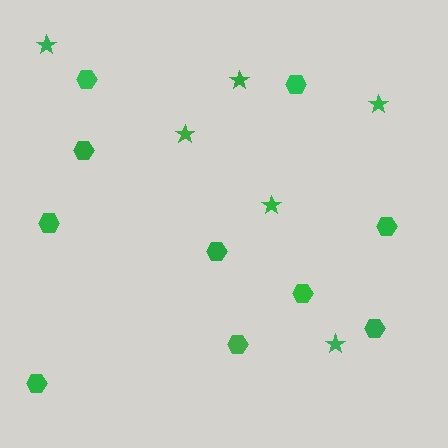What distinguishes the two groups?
There are 2 groups: one group of stars (6) and one group of hexagons (10).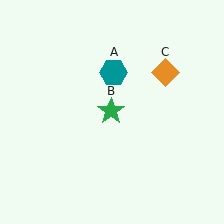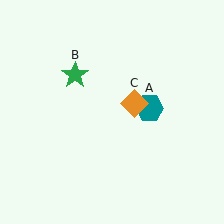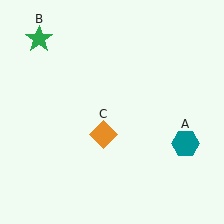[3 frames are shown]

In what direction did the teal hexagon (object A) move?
The teal hexagon (object A) moved down and to the right.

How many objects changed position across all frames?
3 objects changed position: teal hexagon (object A), green star (object B), orange diamond (object C).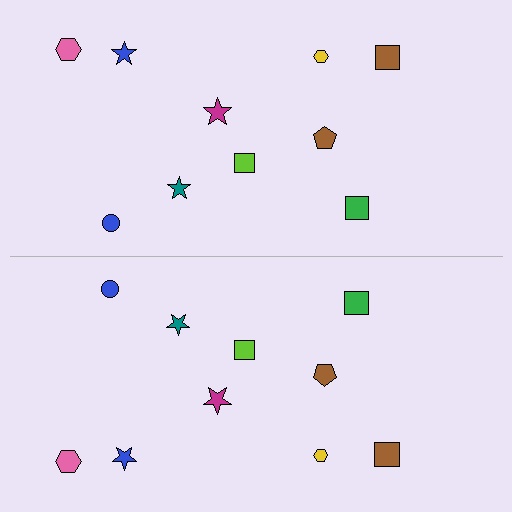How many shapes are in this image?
There are 20 shapes in this image.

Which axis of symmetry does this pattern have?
The pattern has a horizontal axis of symmetry running through the center of the image.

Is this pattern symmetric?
Yes, this pattern has bilateral (reflection) symmetry.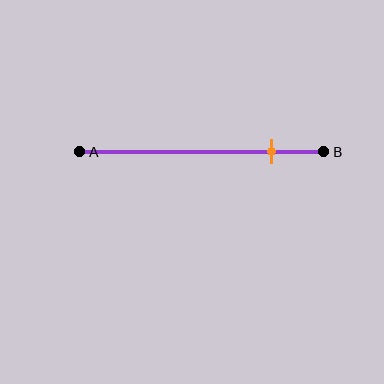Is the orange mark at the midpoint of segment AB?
No, the mark is at about 80% from A, not at the 50% midpoint.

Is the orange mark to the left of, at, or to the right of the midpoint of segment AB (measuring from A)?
The orange mark is to the right of the midpoint of segment AB.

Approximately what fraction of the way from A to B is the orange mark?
The orange mark is approximately 80% of the way from A to B.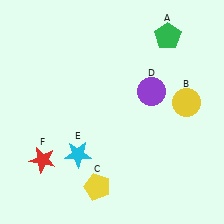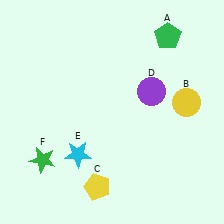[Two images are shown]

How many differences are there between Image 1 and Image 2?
There is 1 difference between the two images.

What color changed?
The star (F) changed from red in Image 1 to green in Image 2.